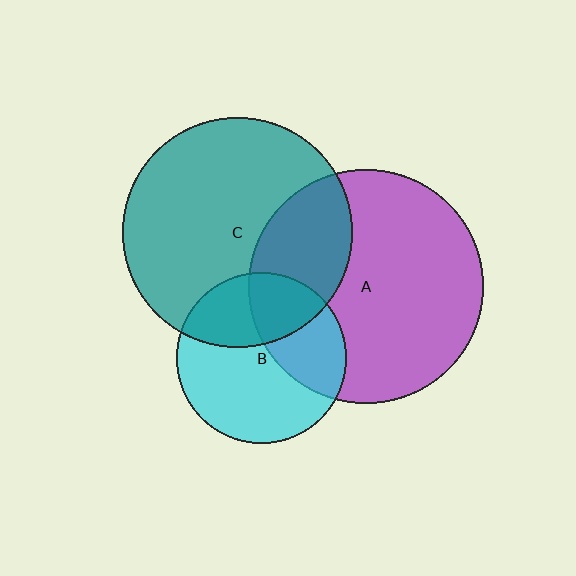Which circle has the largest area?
Circle A (purple).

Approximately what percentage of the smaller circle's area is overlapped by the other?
Approximately 35%.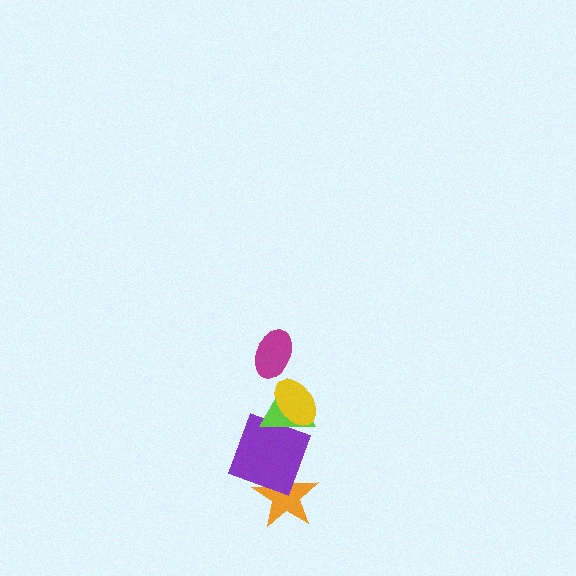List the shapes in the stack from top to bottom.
From top to bottom: the magenta ellipse, the yellow ellipse, the lime triangle, the purple square, the orange star.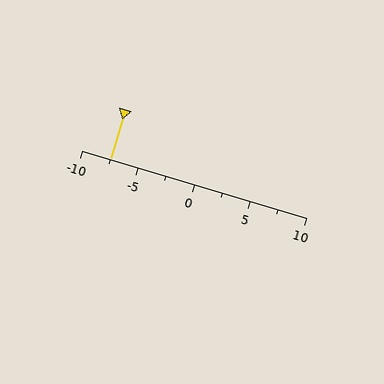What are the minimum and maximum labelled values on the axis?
The axis runs from -10 to 10.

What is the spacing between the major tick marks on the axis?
The major ticks are spaced 5 apart.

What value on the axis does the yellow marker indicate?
The marker indicates approximately -7.5.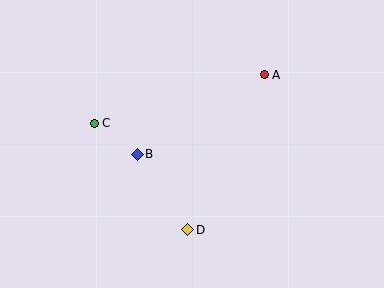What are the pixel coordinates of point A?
Point A is at (264, 75).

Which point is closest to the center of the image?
Point B at (137, 154) is closest to the center.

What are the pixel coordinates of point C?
Point C is at (94, 123).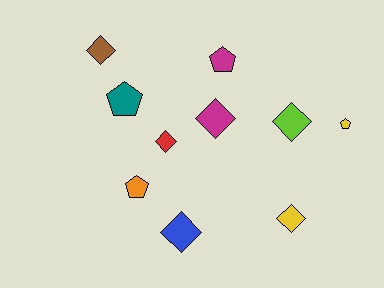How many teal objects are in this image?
There is 1 teal object.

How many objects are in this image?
There are 10 objects.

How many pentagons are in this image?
There are 4 pentagons.